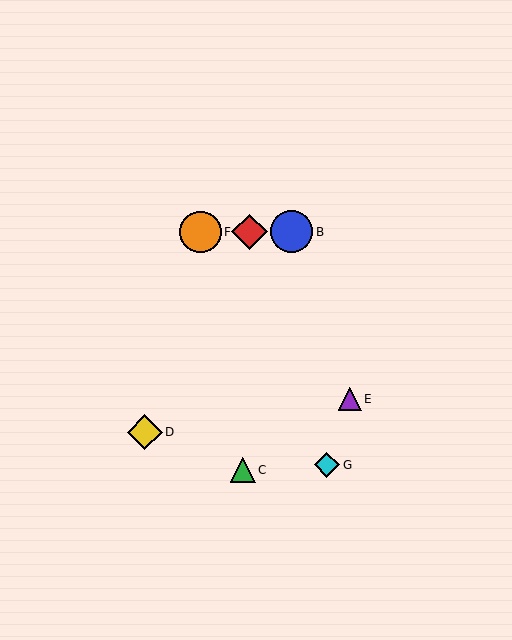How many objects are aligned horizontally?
3 objects (A, B, F) are aligned horizontally.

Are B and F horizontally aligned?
Yes, both are at y≈232.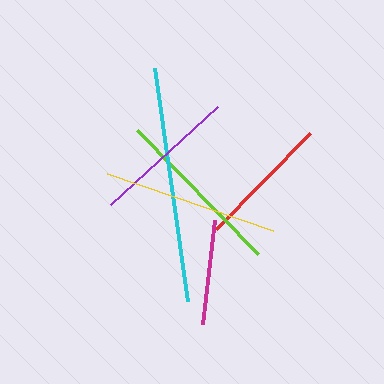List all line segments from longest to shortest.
From longest to shortest: cyan, yellow, lime, purple, red, magenta.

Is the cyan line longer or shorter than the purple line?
The cyan line is longer than the purple line.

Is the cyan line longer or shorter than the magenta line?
The cyan line is longer than the magenta line.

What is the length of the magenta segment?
The magenta segment is approximately 105 pixels long.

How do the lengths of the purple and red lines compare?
The purple and red lines are approximately the same length.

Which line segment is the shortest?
The magenta line is the shortest at approximately 105 pixels.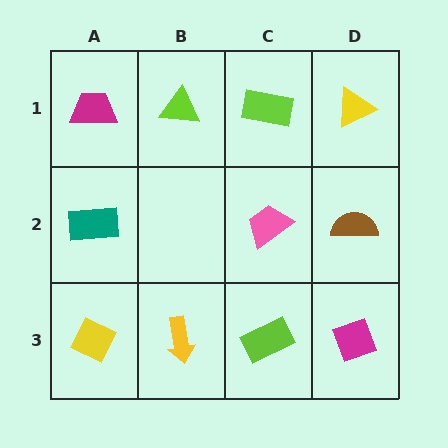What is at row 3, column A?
A yellow diamond.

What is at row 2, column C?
A pink trapezoid.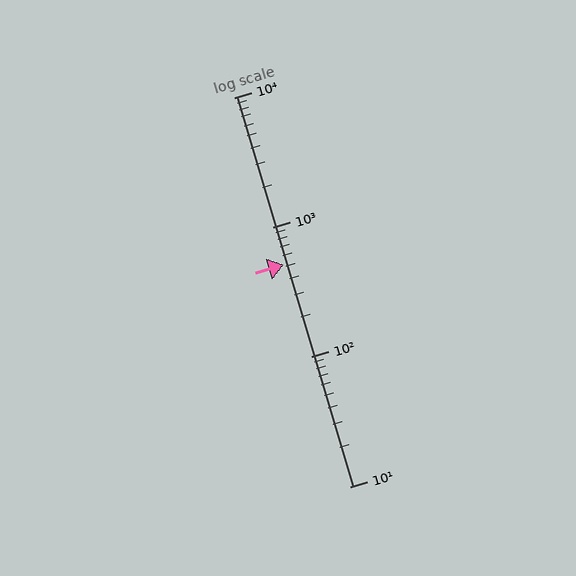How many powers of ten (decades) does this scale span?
The scale spans 3 decades, from 10 to 10000.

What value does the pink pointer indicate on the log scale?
The pointer indicates approximately 510.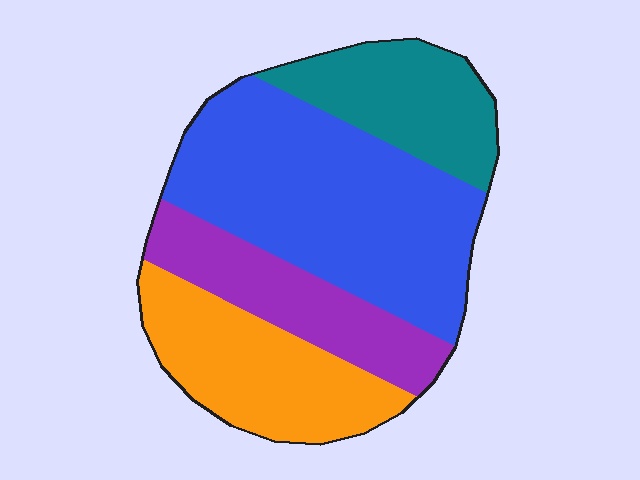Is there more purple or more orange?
Orange.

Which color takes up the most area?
Blue, at roughly 40%.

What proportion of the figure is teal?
Teal takes up less than a quarter of the figure.